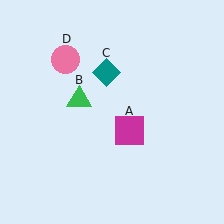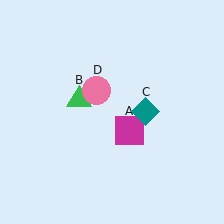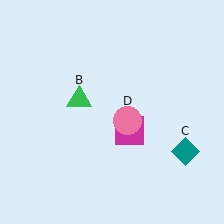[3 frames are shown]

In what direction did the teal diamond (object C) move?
The teal diamond (object C) moved down and to the right.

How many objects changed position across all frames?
2 objects changed position: teal diamond (object C), pink circle (object D).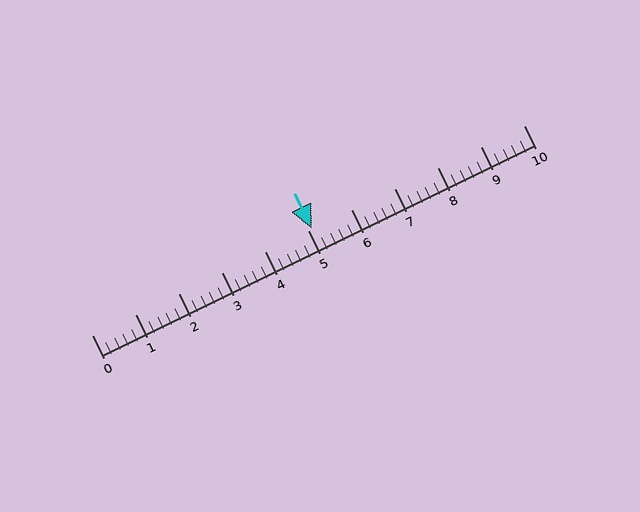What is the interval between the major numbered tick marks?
The major tick marks are spaced 1 units apart.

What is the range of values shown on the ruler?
The ruler shows values from 0 to 10.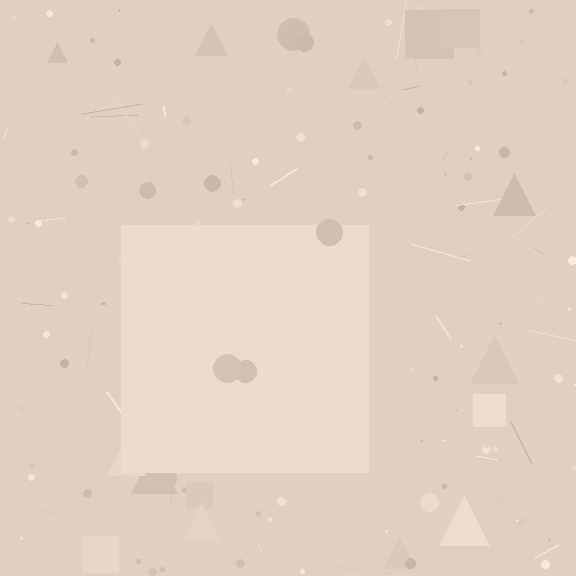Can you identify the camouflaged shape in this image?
The camouflaged shape is a square.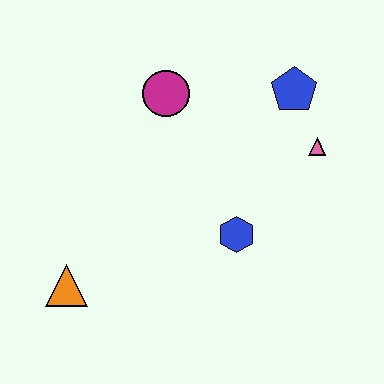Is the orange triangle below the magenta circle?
Yes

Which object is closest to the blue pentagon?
The pink triangle is closest to the blue pentagon.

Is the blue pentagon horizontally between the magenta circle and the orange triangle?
No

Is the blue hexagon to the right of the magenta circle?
Yes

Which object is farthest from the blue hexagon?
The orange triangle is farthest from the blue hexagon.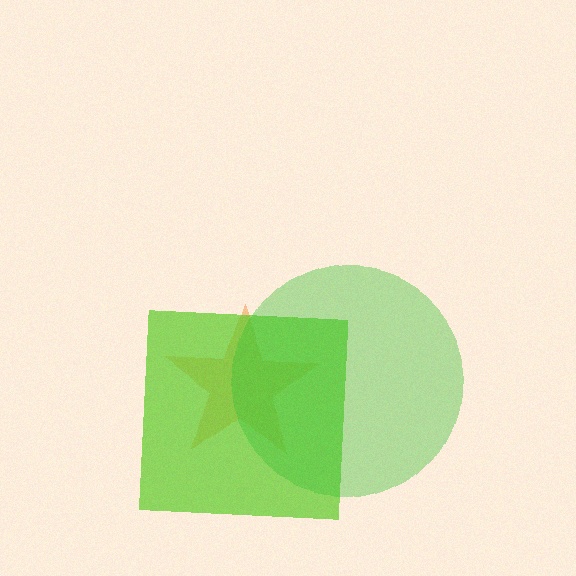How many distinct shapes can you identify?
There are 3 distinct shapes: an orange star, a lime square, a green circle.